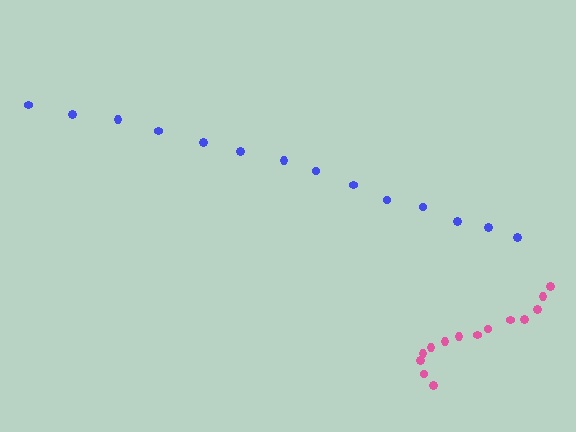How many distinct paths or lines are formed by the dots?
There are 2 distinct paths.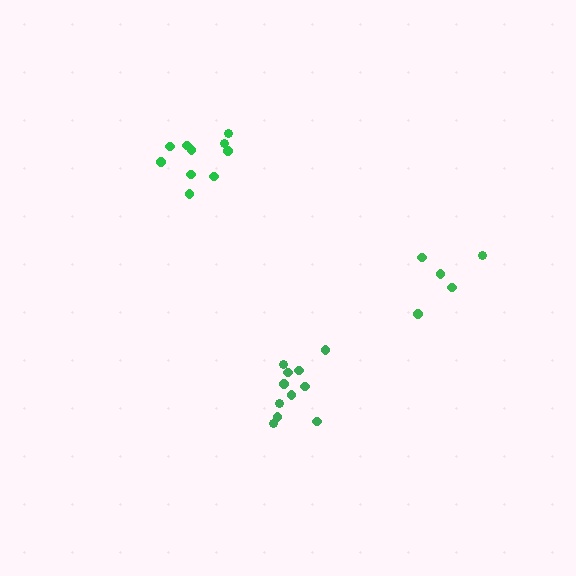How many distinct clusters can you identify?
There are 3 distinct clusters.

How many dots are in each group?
Group 1: 11 dots, Group 2: 5 dots, Group 3: 10 dots (26 total).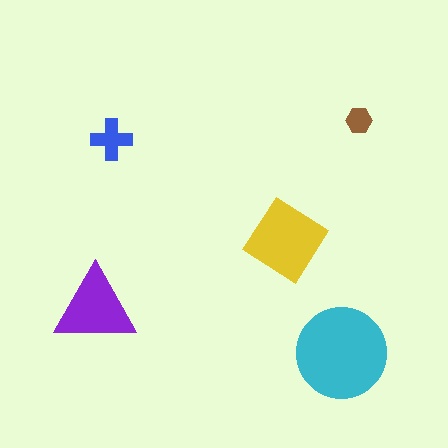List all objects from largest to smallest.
The cyan circle, the yellow diamond, the purple triangle, the blue cross, the brown hexagon.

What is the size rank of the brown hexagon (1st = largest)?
5th.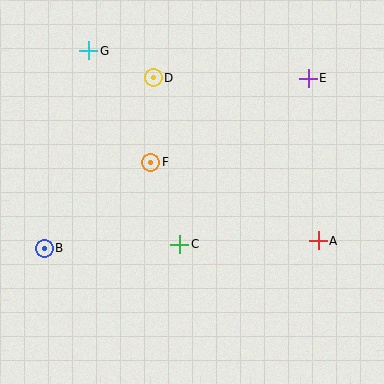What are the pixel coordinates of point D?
Point D is at (153, 78).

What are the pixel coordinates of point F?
Point F is at (151, 162).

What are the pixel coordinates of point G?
Point G is at (89, 51).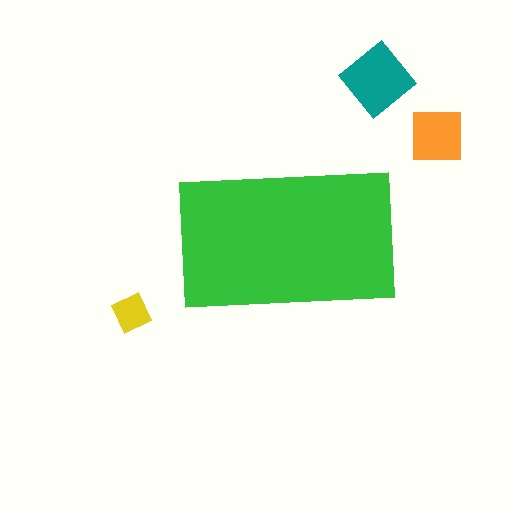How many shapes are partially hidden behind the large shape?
0 shapes are partially hidden.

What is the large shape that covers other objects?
A green rectangle.